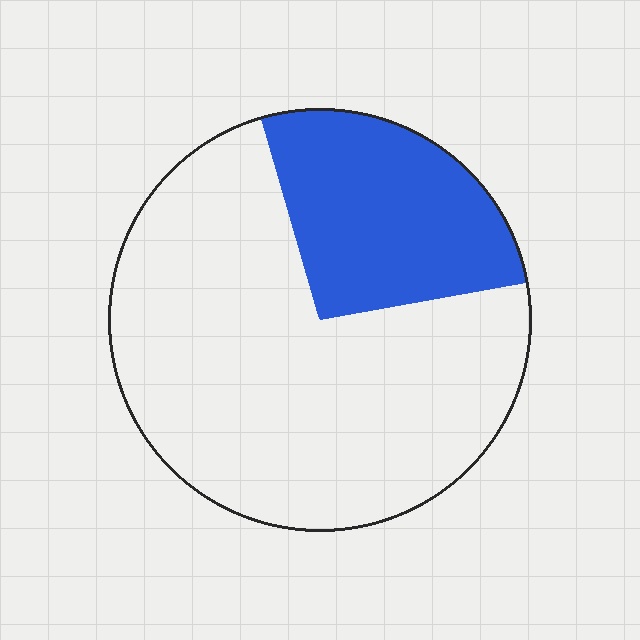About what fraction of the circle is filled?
About one quarter (1/4).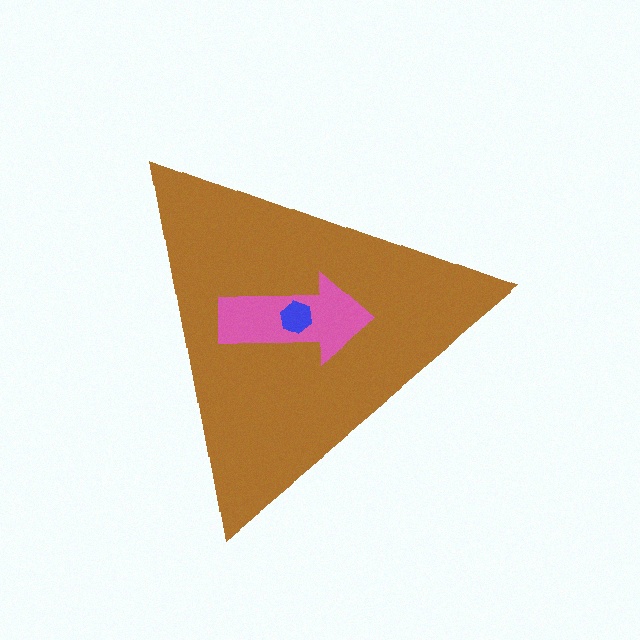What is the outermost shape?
The brown triangle.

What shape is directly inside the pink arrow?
The blue hexagon.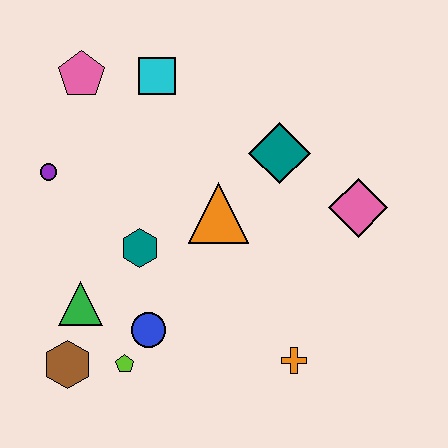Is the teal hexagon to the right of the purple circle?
Yes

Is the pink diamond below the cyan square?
Yes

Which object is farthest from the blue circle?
The pink pentagon is farthest from the blue circle.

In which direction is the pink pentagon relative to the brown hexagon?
The pink pentagon is above the brown hexagon.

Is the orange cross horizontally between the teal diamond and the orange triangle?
No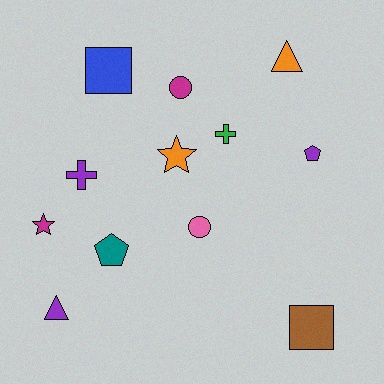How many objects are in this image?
There are 12 objects.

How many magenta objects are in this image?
There are 2 magenta objects.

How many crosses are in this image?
There are 2 crosses.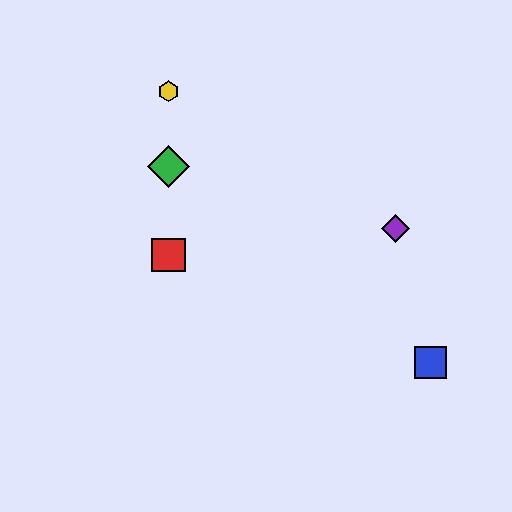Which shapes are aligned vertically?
The red square, the green diamond, the yellow hexagon are aligned vertically.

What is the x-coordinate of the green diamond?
The green diamond is at x≈169.